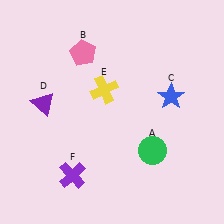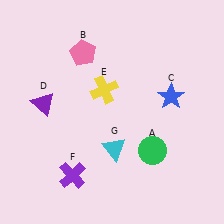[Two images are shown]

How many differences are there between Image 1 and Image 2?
There is 1 difference between the two images.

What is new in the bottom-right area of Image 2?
A cyan triangle (G) was added in the bottom-right area of Image 2.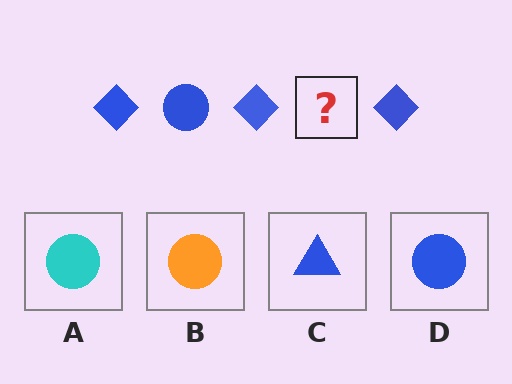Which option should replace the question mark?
Option D.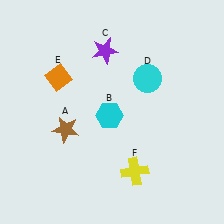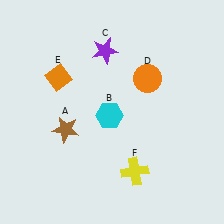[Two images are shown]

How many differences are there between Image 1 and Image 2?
There is 1 difference between the two images.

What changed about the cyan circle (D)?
In Image 1, D is cyan. In Image 2, it changed to orange.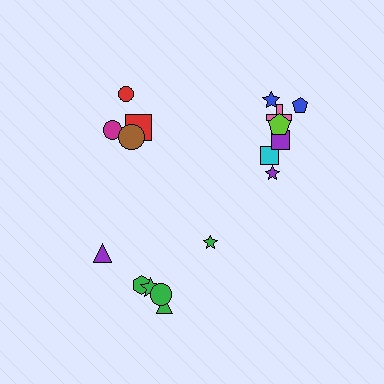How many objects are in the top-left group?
There are 5 objects.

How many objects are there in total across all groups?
There are 18 objects.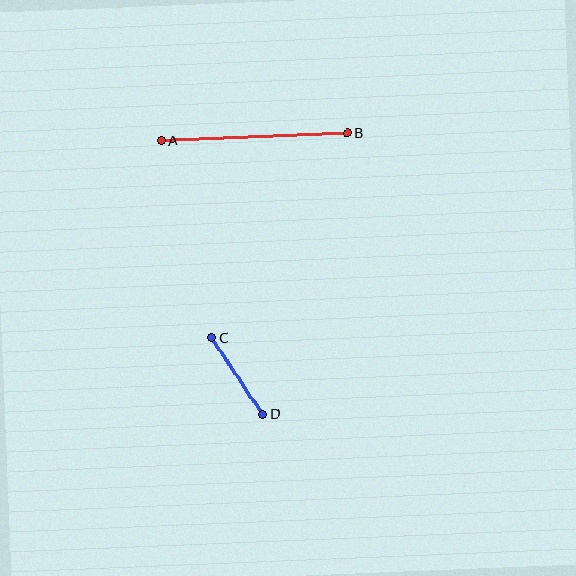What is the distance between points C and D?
The distance is approximately 92 pixels.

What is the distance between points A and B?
The distance is approximately 186 pixels.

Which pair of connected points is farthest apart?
Points A and B are farthest apart.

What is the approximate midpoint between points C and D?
The midpoint is at approximately (237, 376) pixels.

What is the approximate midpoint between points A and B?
The midpoint is at approximately (254, 137) pixels.